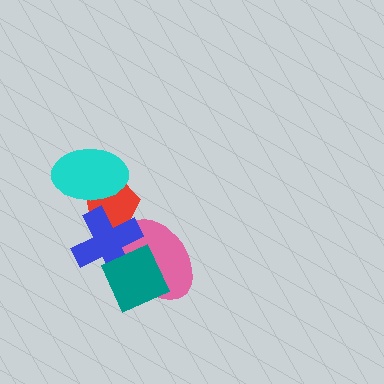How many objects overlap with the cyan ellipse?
1 object overlaps with the cyan ellipse.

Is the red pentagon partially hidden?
Yes, it is partially covered by another shape.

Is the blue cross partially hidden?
Yes, it is partially covered by another shape.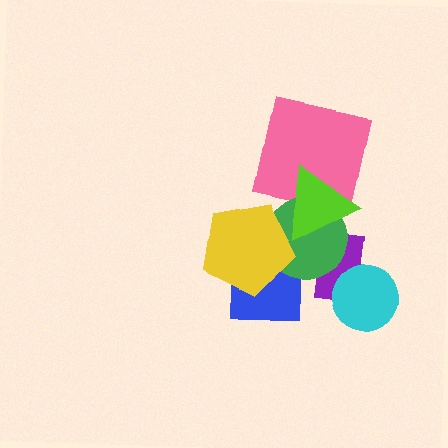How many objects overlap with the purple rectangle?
3 objects overlap with the purple rectangle.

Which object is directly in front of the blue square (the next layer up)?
The green circle is directly in front of the blue square.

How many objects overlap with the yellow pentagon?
3 objects overlap with the yellow pentagon.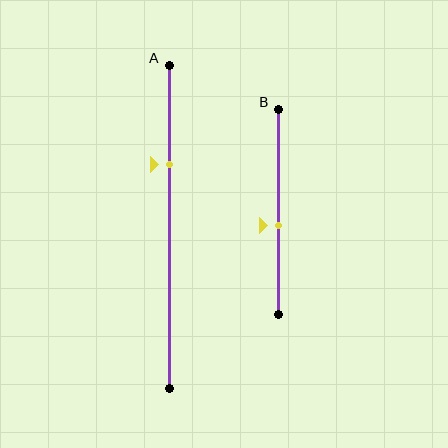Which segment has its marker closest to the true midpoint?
Segment B has its marker closest to the true midpoint.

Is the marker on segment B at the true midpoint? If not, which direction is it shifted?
No, the marker on segment B is shifted downward by about 7% of the segment length.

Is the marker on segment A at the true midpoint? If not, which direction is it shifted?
No, the marker on segment A is shifted upward by about 19% of the segment length.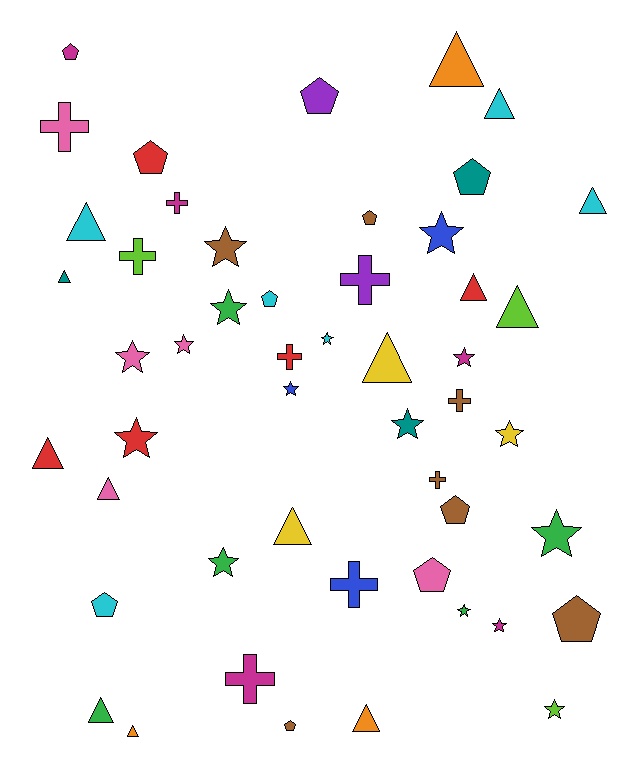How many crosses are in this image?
There are 9 crosses.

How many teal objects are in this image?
There are 3 teal objects.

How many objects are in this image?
There are 50 objects.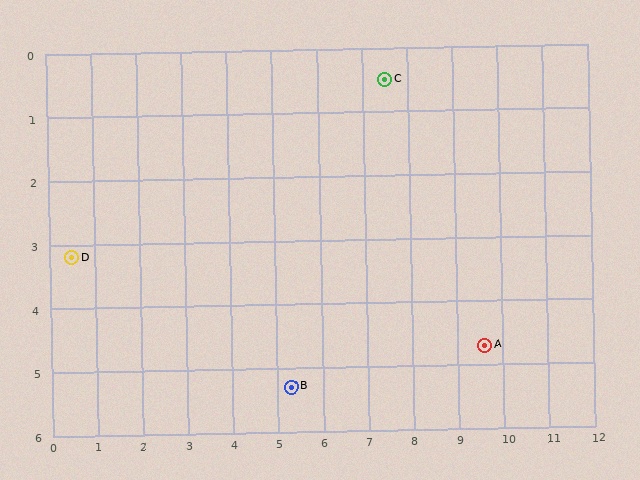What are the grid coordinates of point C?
Point C is at approximately (7.5, 0.5).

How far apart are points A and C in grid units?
Points A and C are about 4.7 grid units apart.